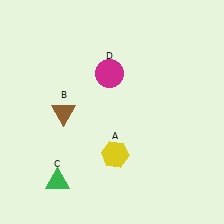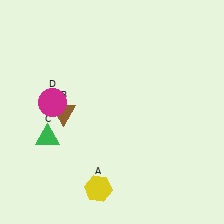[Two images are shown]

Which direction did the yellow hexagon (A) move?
The yellow hexagon (A) moved down.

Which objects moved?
The objects that moved are: the yellow hexagon (A), the green triangle (C), the magenta circle (D).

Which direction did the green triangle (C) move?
The green triangle (C) moved up.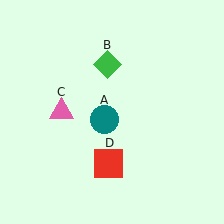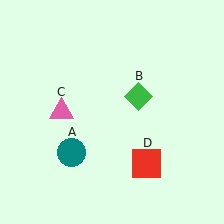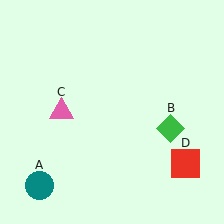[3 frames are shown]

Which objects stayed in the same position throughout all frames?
Pink triangle (object C) remained stationary.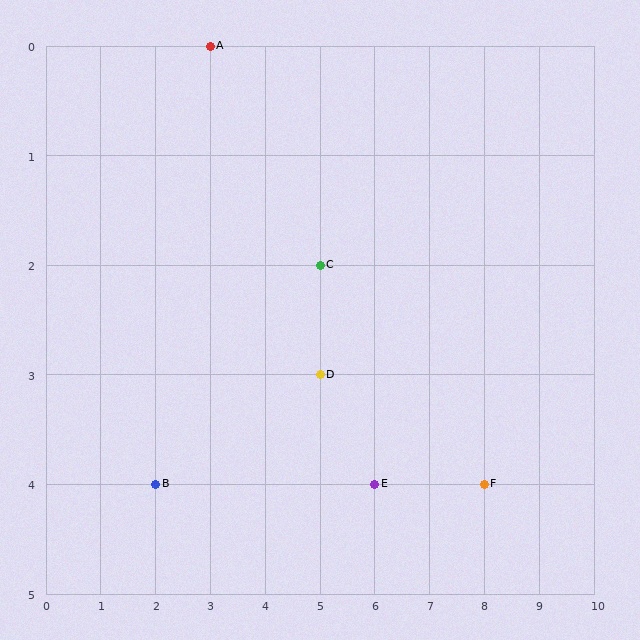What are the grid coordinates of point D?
Point D is at grid coordinates (5, 3).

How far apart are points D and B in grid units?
Points D and B are 3 columns and 1 row apart (about 3.2 grid units diagonally).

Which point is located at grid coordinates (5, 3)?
Point D is at (5, 3).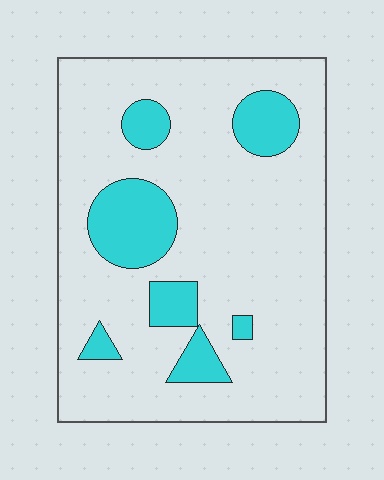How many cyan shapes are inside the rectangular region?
7.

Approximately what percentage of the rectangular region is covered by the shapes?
Approximately 20%.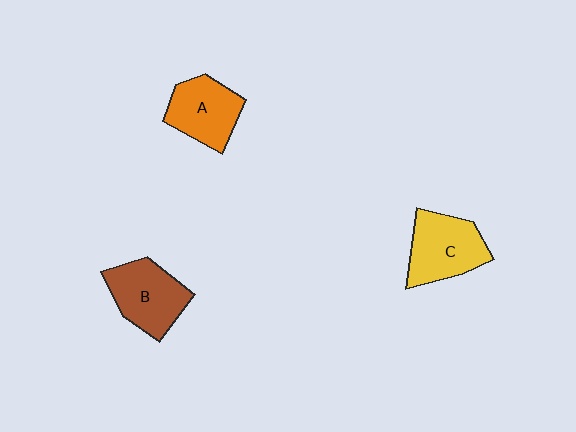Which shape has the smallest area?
Shape A (orange).